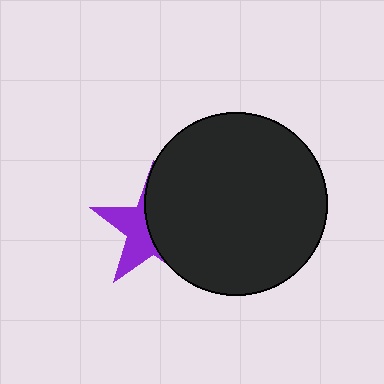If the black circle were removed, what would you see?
You would see the complete purple star.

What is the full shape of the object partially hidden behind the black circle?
The partially hidden object is a purple star.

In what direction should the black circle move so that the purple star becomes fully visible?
The black circle should move right. That is the shortest direction to clear the overlap and leave the purple star fully visible.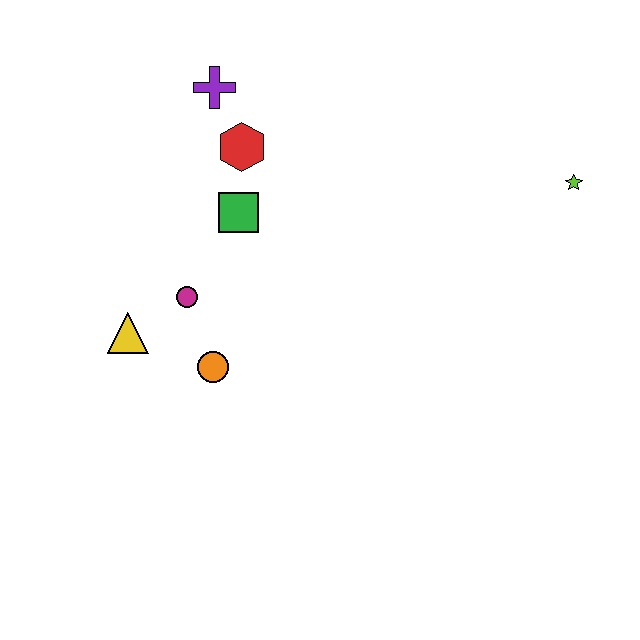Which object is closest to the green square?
The red hexagon is closest to the green square.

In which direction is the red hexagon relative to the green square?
The red hexagon is above the green square.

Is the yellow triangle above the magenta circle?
No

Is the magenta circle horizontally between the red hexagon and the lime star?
No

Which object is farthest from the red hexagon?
The lime star is farthest from the red hexagon.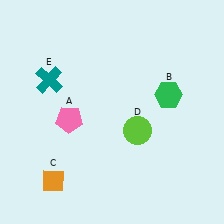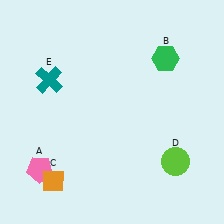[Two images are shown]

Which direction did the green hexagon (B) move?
The green hexagon (B) moved up.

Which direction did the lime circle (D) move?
The lime circle (D) moved right.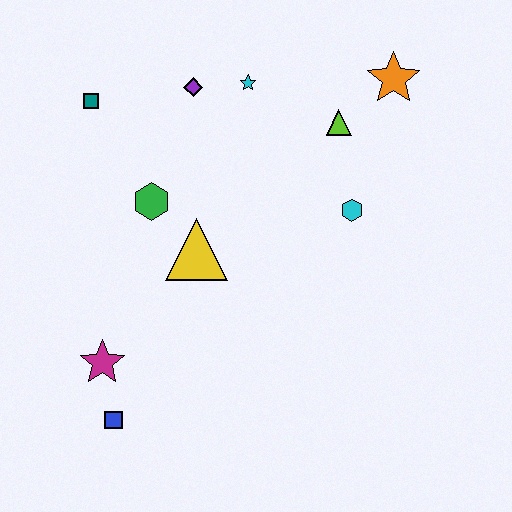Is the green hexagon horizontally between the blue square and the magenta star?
No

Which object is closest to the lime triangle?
The orange star is closest to the lime triangle.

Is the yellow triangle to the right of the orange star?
No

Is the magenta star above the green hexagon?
No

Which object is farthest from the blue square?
The orange star is farthest from the blue square.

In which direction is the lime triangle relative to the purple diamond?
The lime triangle is to the right of the purple diamond.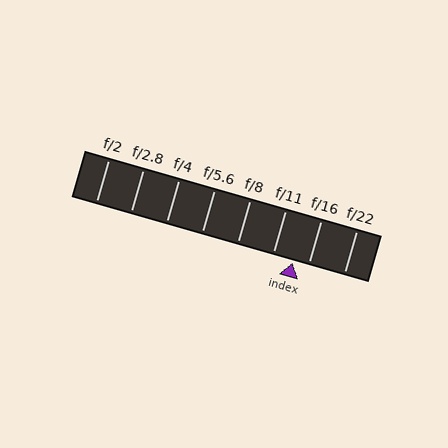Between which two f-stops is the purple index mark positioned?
The index mark is between f/11 and f/16.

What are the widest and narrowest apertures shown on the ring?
The widest aperture shown is f/2 and the narrowest is f/22.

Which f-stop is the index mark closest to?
The index mark is closest to f/16.